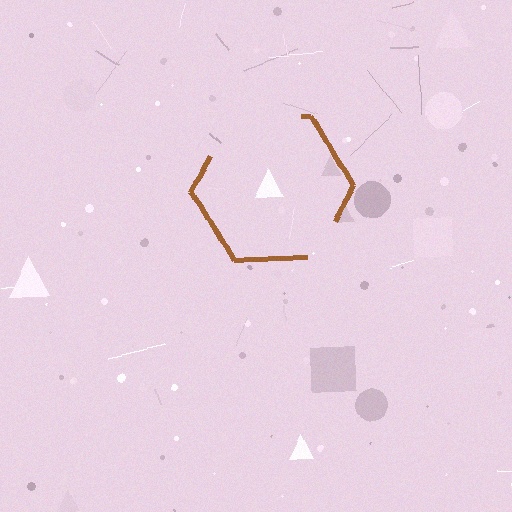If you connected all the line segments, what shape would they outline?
They would outline a hexagon.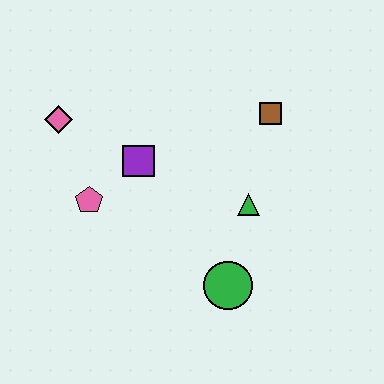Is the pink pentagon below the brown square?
Yes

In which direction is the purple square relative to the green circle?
The purple square is above the green circle.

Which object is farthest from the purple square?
The green circle is farthest from the purple square.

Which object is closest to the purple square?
The pink pentagon is closest to the purple square.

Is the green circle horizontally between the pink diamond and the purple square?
No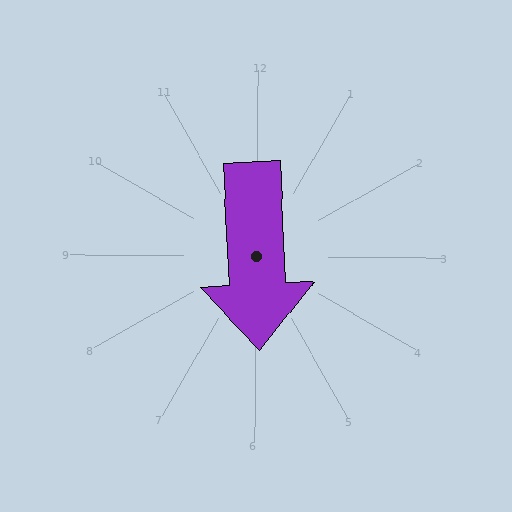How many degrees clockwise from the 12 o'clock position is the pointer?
Approximately 177 degrees.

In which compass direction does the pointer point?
South.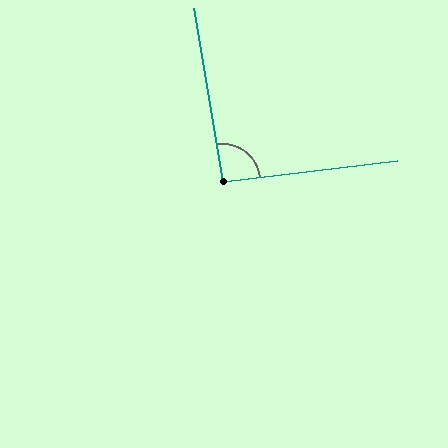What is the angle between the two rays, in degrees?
Approximately 93 degrees.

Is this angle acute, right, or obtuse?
It is approximately a right angle.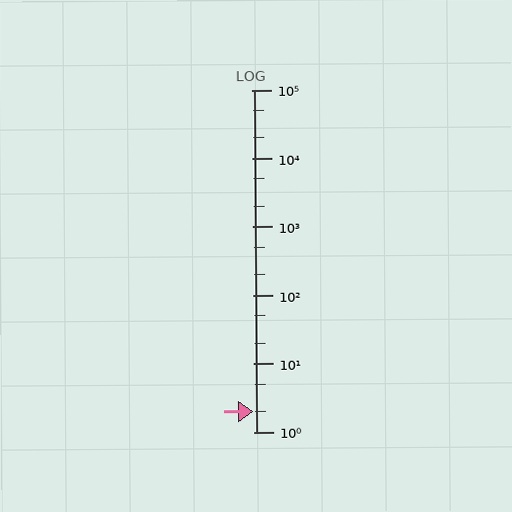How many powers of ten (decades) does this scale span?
The scale spans 5 decades, from 1 to 100000.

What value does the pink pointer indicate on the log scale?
The pointer indicates approximately 2.